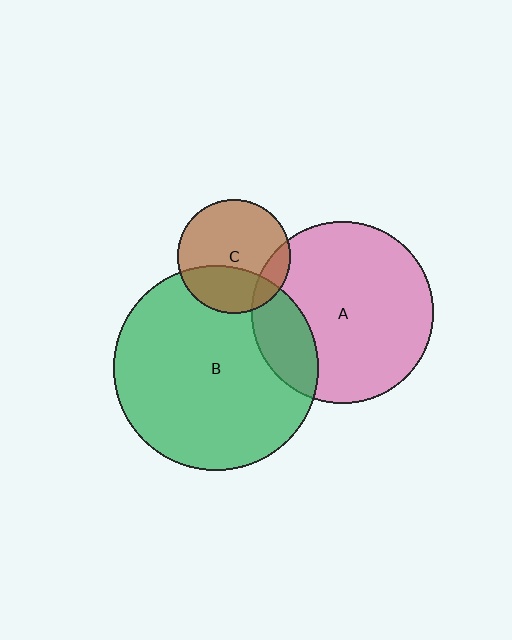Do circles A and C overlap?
Yes.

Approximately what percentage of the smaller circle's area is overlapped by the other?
Approximately 15%.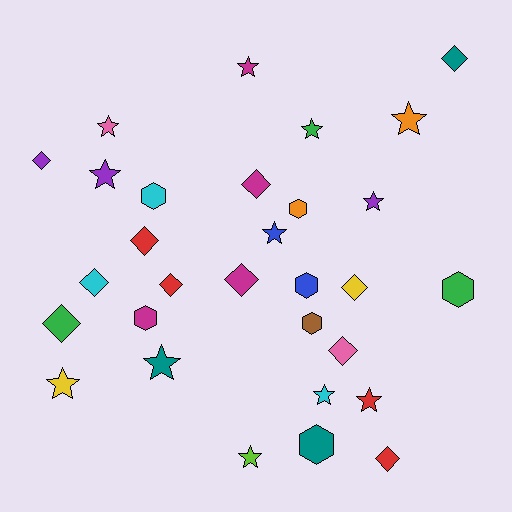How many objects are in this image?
There are 30 objects.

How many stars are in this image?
There are 12 stars.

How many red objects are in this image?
There are 4 red objects.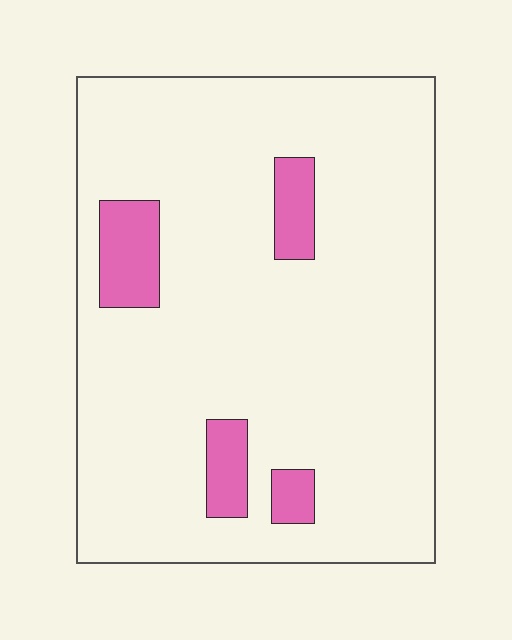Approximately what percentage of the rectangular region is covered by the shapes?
Approximately 10%.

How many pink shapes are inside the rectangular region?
4.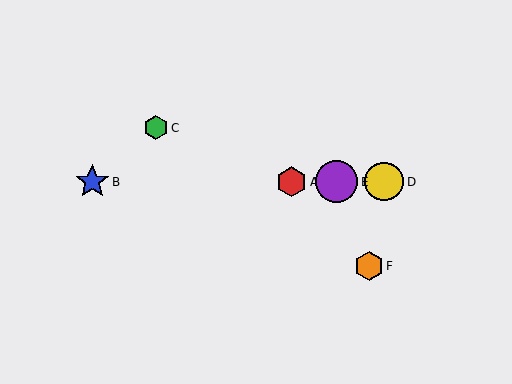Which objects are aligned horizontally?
Objects A, B, D, E are aligned horizontally.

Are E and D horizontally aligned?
Yes, both are at y≈182.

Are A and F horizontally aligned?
No, A is at y≈182 and F is at y≈266.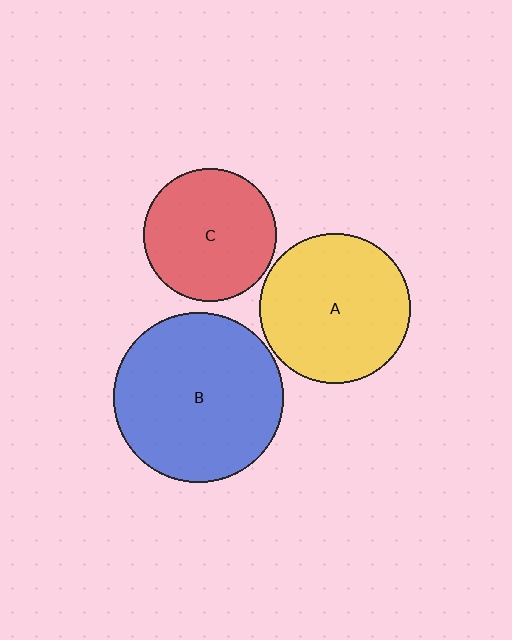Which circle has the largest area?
Circle B (blue).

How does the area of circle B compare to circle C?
Approximately 1.6 times.